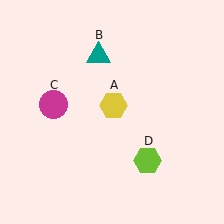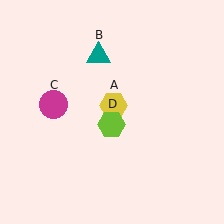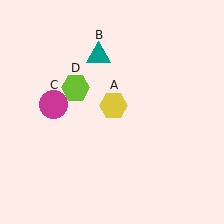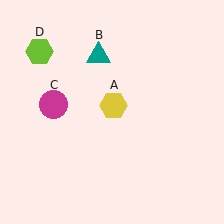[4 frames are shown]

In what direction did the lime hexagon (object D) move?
The lime hexagon (object D) moved up and to the left.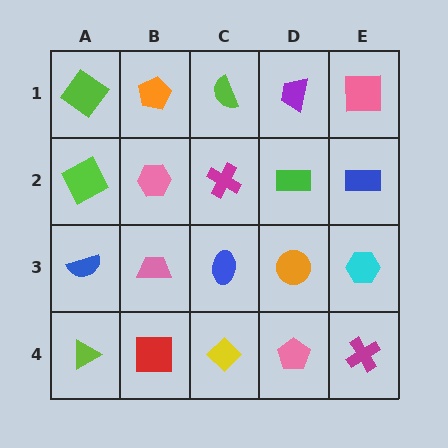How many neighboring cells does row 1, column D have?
3.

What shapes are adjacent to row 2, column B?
An orange pentagon (row 1, column B), a pink trapezoid (row 3, column B), a lime square (row 2, column A), a magenta cross (row 2, column C).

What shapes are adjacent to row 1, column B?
A pink hexagon (row 2, column B), a lime diamond (row 1, column A), a lime semicircle (row 1, column C).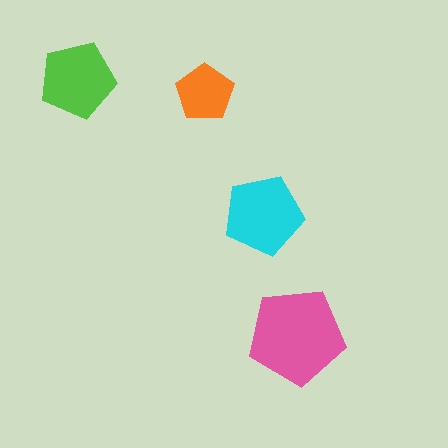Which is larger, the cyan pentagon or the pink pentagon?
The pink one.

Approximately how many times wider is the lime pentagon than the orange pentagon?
About 1.5 times wider.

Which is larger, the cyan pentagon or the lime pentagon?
The cyan one.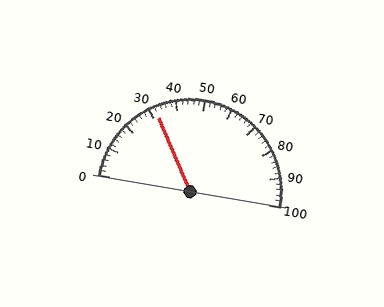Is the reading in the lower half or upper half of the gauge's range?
The reading is in the lower half of the range (0 to 100).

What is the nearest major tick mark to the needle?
The nearest major tick mark is 30.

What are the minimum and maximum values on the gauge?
The gauge ranges from 0 to 100.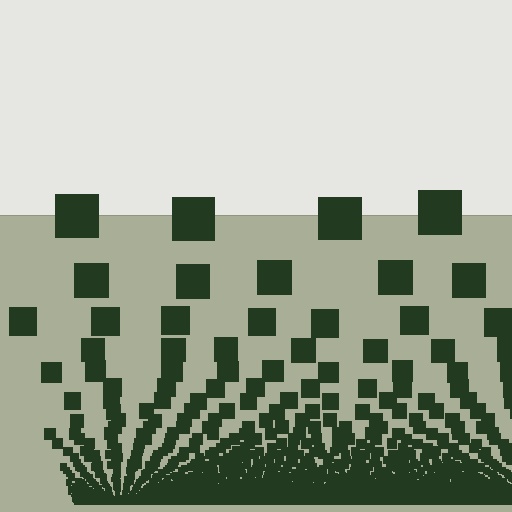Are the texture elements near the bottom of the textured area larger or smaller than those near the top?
Smaller. The gradient is inverted — elements near the bottom are smaller and denser.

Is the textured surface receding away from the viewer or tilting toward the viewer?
The surface appears to tilt toward the viewer. Texture elements get larger and sparser toward the top.